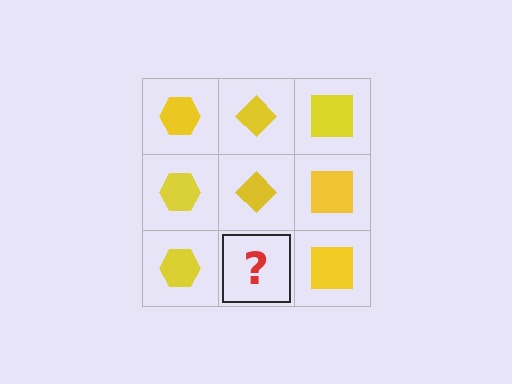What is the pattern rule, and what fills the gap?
The rule is that each column has a consistent shape. The gap should be filled with a yellow diamond.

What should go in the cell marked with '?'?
The missing cell should contain a yellow diamond.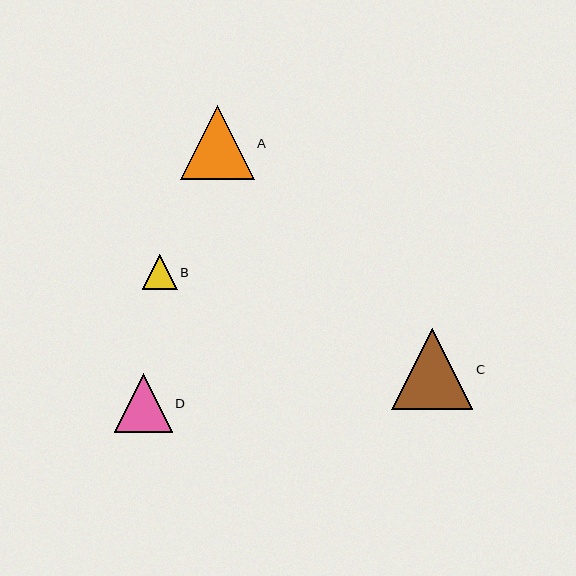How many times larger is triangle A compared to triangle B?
Triangle A is approximately 2.1 times the size of triangle B.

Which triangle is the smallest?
Triangle B is the smallest with a size of approximately 35 pixels.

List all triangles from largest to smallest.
From largest to smallest: C, A, D, B.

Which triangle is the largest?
Triangle C is the largest with a size of approximately 81 pixels.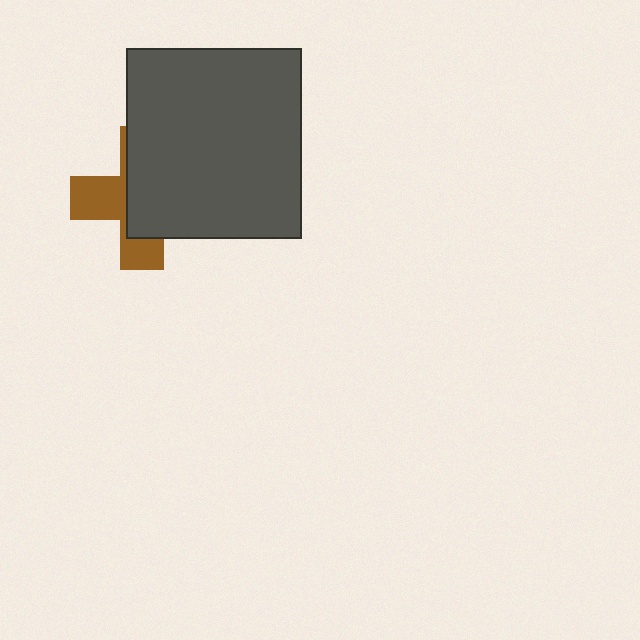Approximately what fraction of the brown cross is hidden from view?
Roughly 61% of the brown cross is hidden behind the dark gray rectangle.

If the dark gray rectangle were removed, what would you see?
You would see the complete brown cross.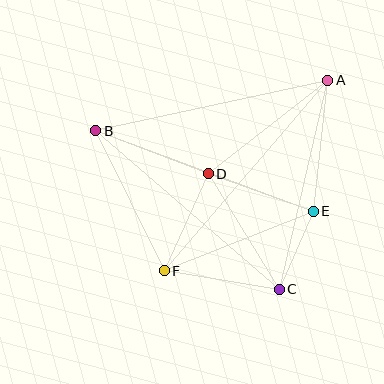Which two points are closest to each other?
Points C and E are closest to each other.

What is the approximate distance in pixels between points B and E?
The distance between B and E is approximately 232 pixels.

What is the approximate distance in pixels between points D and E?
The distance between D and E is approximately 111 pixels.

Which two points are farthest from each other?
Points A and F are farthest from each other.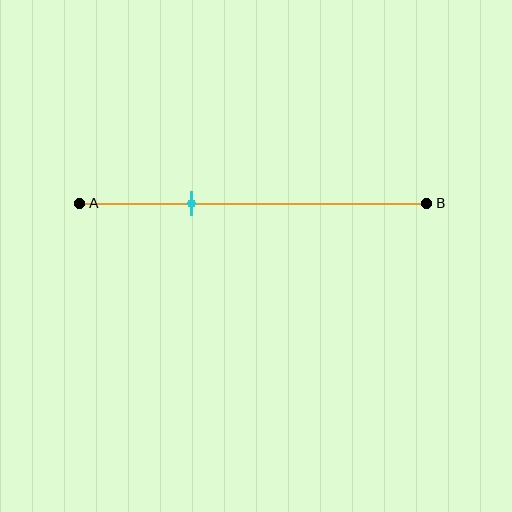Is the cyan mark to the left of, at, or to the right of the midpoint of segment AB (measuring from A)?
The cyan mark is to the left of the midpoint of segment AB.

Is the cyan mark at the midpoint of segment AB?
No, the mark is at about 30% from A, not at the 50% midpoint.